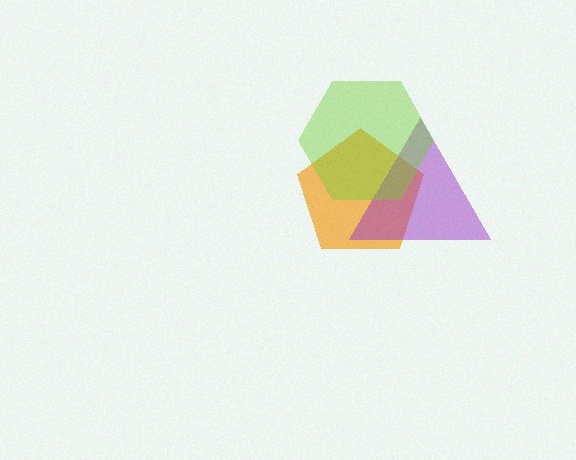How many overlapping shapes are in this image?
There are 3 overlapping shapes in the image.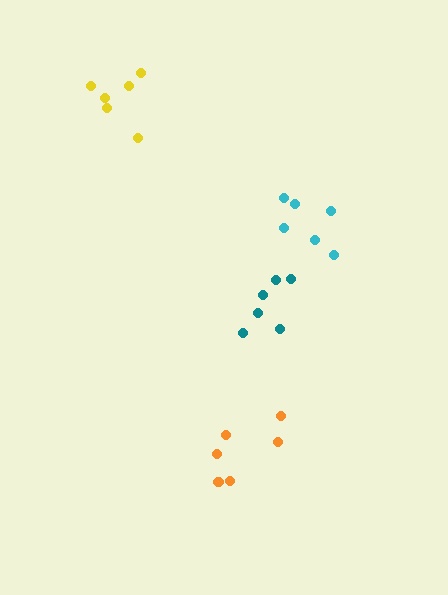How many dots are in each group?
Group 1: 6 dots, Group 2: 6 dots, Group 3: 6 dots, Group 4: 6 dots (24 total).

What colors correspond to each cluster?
The clusters are colored: yellow, cyan, teal, orange.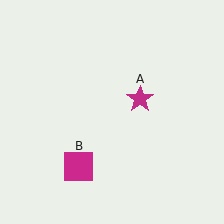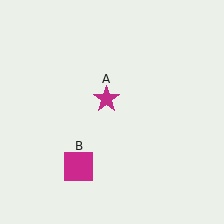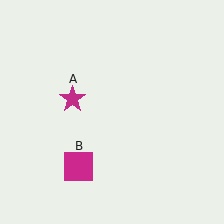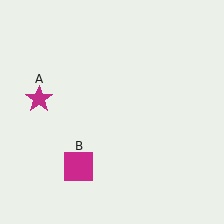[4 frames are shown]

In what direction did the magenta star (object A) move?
The magenta star (object A) moved left.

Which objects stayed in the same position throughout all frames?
Magenta square (object B) remained stationary.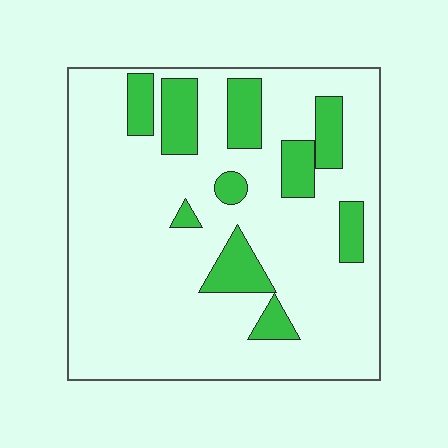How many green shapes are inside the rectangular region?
10.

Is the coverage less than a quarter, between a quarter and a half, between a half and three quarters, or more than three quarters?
Less than a quarter.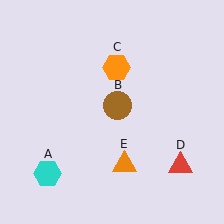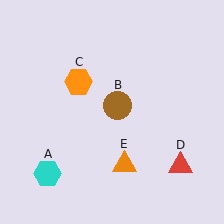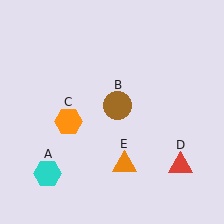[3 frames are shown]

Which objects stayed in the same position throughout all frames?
Cyan hexagon (object A) and brown circle (object B) and red triangle (object D) and orange triangle (object E) remained stationary.